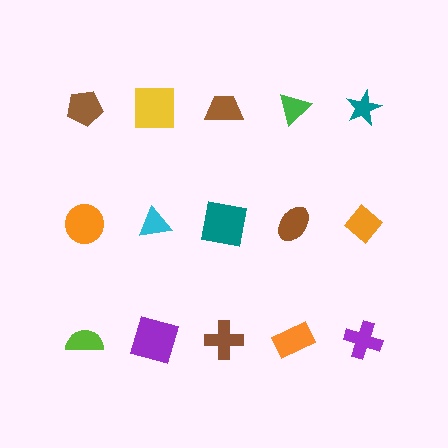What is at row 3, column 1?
A lime semicircle.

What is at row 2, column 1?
An orange circle.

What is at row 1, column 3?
A brown trapezoid.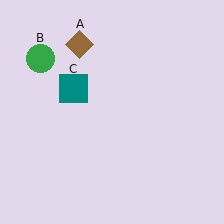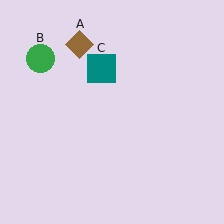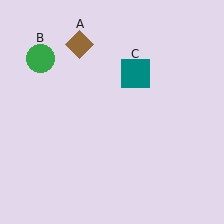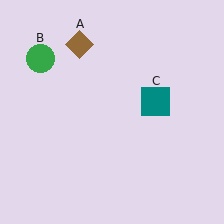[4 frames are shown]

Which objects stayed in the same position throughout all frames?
Brown diamond (object A) and green circle (object B) remained stationary.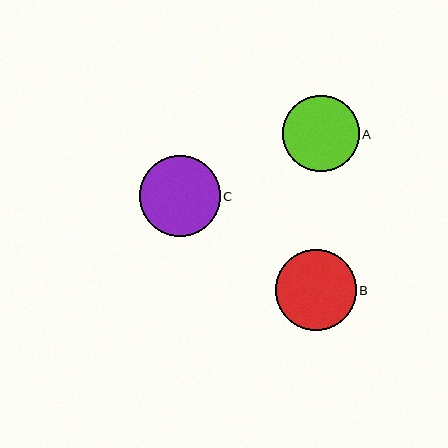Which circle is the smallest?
Circle A is the smallest with a size of approximately 77 pixels.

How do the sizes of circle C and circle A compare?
Circle C and circle A are approximately the same size.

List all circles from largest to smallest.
From largest to smallest: C, B, A.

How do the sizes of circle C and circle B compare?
Circle C and circle B are approximately the same size.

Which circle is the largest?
Circle C is the largest with a size of approximately 81 pixels.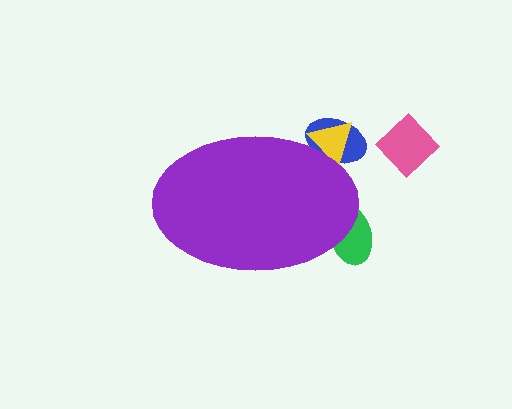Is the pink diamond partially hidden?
No, the pink diamond is fully visible.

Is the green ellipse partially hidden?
Yes, the green ellipse is partially hidden behind the purple ellipse.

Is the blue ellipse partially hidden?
Yes, the blue ellipse is partially hidden behind the purple ellipse.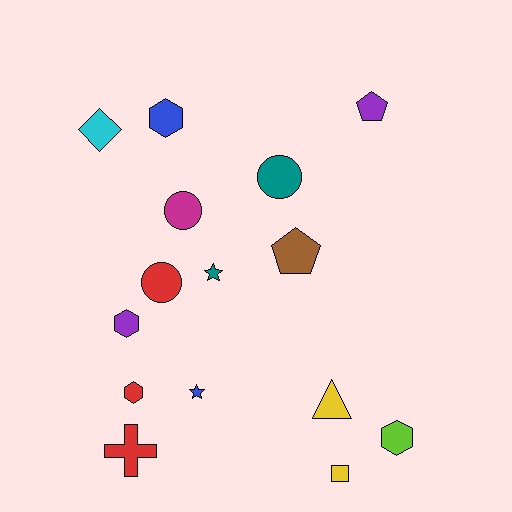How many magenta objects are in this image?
There is 1 magenta object.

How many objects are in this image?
There are 15 objects.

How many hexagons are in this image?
There are 4 hexagons.